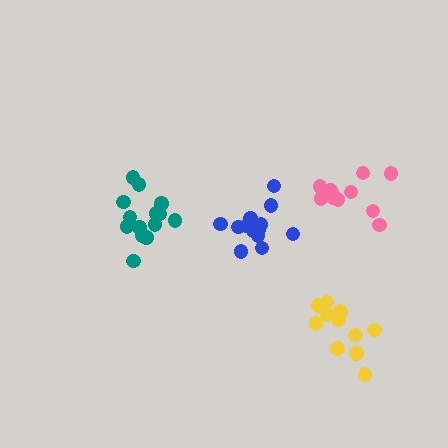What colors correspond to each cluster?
The clusters are colored: yellow, pink, blue, teal.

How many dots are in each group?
Group 1: 11 dots, Group 2: 12 dots, Group 3: 13 dots, Group 4: 14 dots (50 total).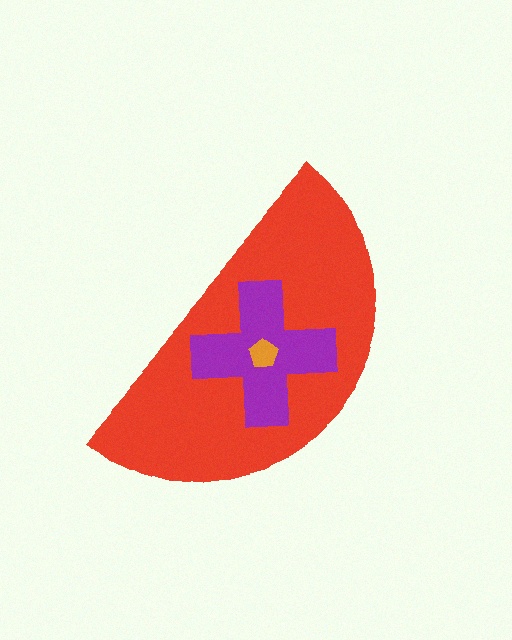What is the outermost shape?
The red semicircle.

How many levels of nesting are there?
3.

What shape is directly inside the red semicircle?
The purple cross.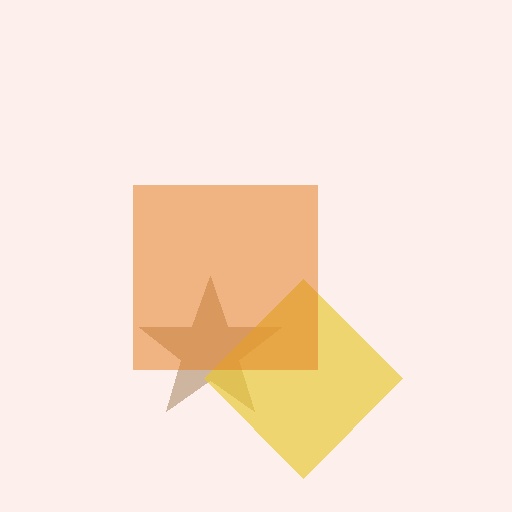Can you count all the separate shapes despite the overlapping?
Yes, there are 3 separate shapes.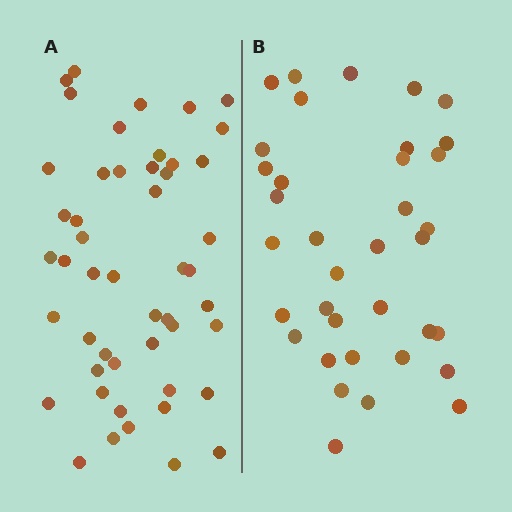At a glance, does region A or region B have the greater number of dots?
Region A (the left region) has more dots.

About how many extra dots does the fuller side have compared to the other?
Region A has approximately 15 more dots than region B.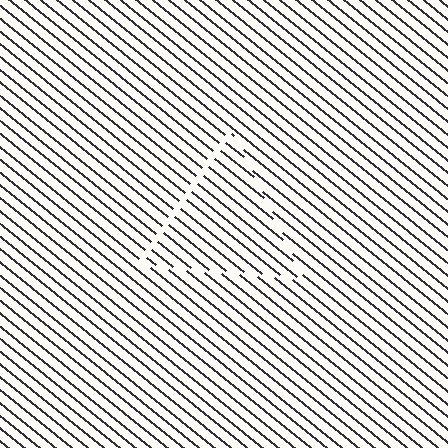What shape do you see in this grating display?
An illusory triangle. The interior of the shape contains the same grating, shifted by half a period — the contour is defined by the phase discontinuity where line-ends from the inner and outer gratings abut.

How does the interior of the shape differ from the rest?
The interior of the shape contains the same grating, shifted by half a period — the contour is defined by the phase discontinuity where line-ends from the inner and outer gratings abut.